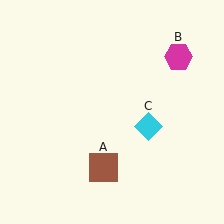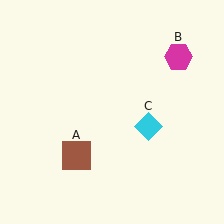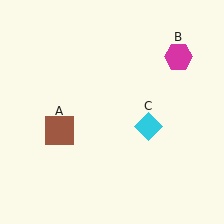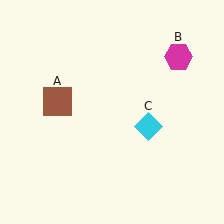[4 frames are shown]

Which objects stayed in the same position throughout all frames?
Magenta hexagon (object B) and cyan diamond (object C) remained stationary.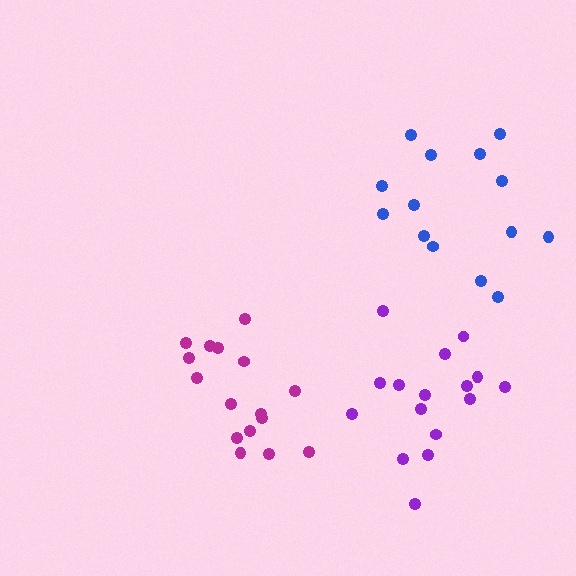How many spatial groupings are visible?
There are 3 spatial groupings.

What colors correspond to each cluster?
The clusters are colored: blue, magenta, purple.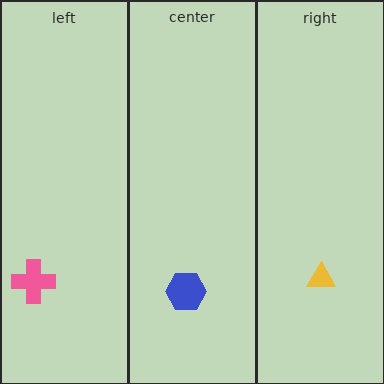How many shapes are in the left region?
1.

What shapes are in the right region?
The yellow triangle.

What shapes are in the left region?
The pink cross.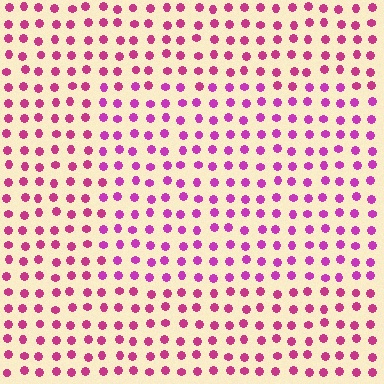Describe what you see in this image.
The image is filled with small magenta elements in a uniform arrangement. A rectangle-shaped region is visible where the elements are tinted to a slightly different hue, forming a subtle color boundary.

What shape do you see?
I see a rectangle.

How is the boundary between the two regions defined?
The boundary is defined purely by a slight shift in hue (about 21 degrees). Spacing, size, and orientation are identical on both sides.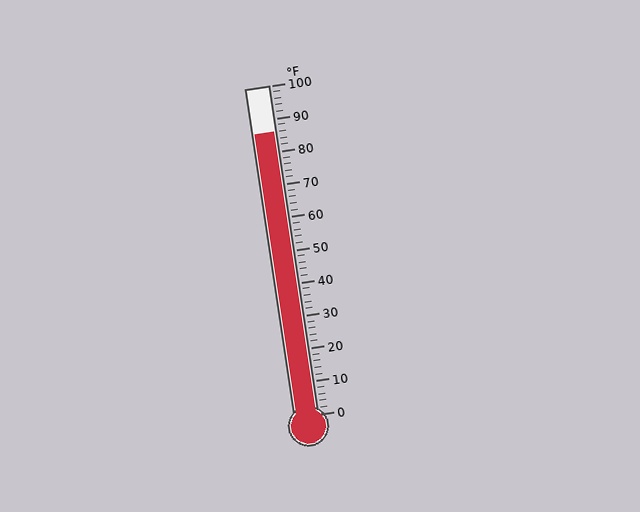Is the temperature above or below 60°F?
The temperature is above 60°F.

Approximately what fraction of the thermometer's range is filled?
The thermometer is filled to approximately 85% of its range.